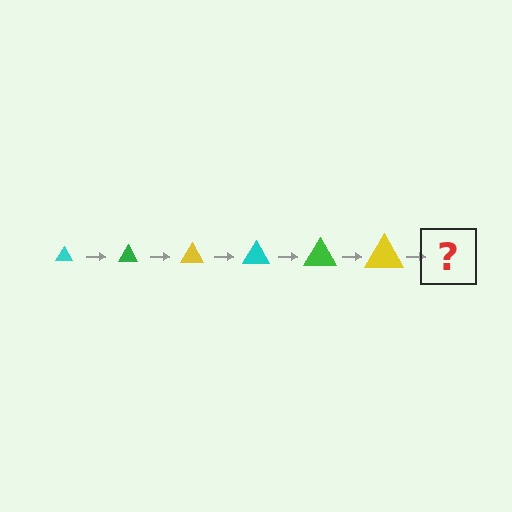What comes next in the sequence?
The next element should be a cyan triangle, larger than the previous one.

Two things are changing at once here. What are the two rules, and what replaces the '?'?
The two rules are that the triangle grows larger each step and the color cycles through cyan, green, and yellow. The '?' should be a cyan triangle, larger than the previous one.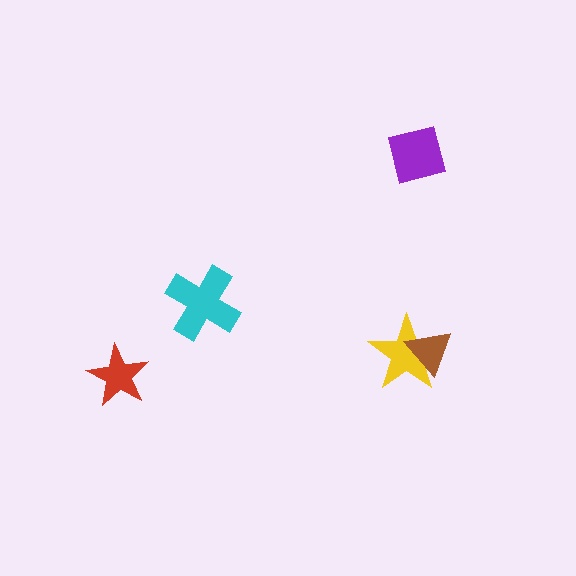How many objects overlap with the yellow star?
1 object overlaps with the yellow star.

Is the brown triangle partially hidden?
No, no other shape covers it.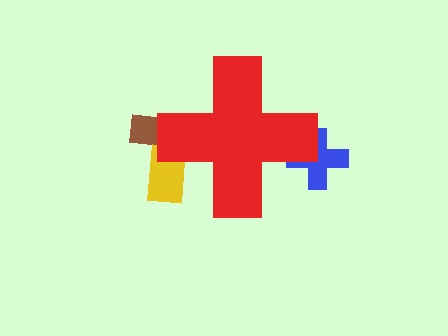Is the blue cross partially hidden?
Yes, the blue cross is partially hidden behind the red cross.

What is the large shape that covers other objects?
A red cross.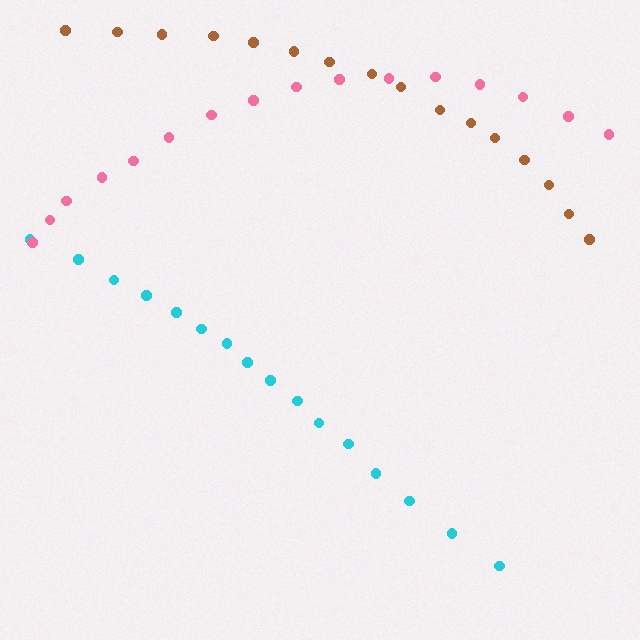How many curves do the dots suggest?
There are 3 distinct paths.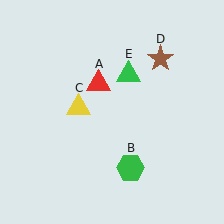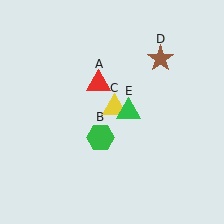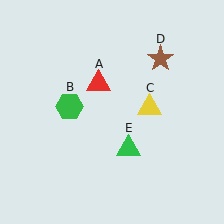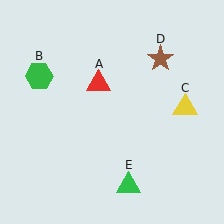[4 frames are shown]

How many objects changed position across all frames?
3 objects changed position: green hexagon (object B), yellow triangle (object C), green triangle (object E).